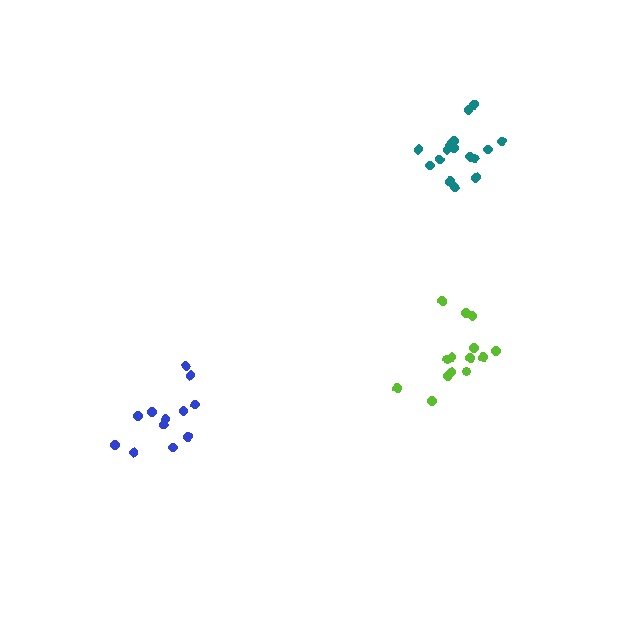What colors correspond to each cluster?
The clusters are colored: blue, teal, lime.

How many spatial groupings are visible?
There are 3 spatial groupings.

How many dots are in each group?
Group 1: 12 dots, Group 2: 16 dots, Group 3: 14 dots (42 total).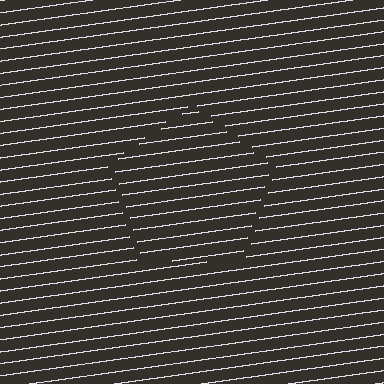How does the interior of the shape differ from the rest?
The interior of the shape contains the same grating, shifted by half a period — the contour is defined by the phase discontinuity where line-ends from the inner and outer gratings abut.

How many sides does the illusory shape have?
5 sides — the line-ends trace a pentagon.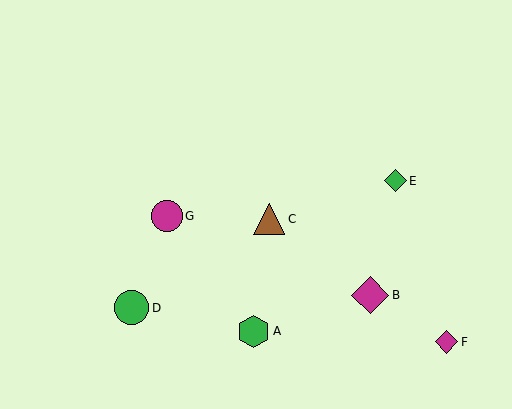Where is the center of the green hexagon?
The center of the green hexagon is at (254, 331).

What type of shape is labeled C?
Shape C is a brown triangle.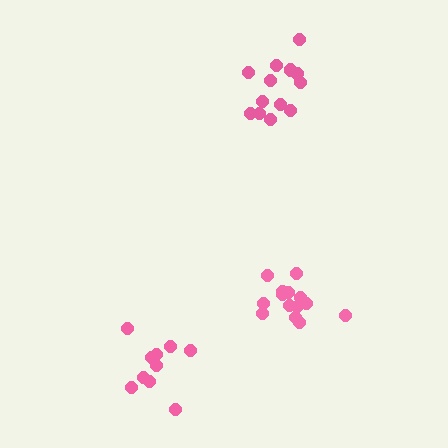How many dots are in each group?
Group 1: 10 dots, Group 2: 14 dots, Group 3: 13 dots (37 total).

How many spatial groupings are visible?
There are 3 spatial groupings.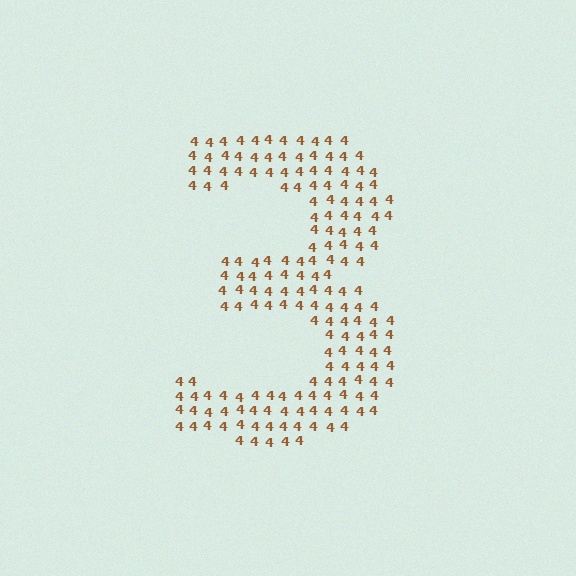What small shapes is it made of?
It is made of small digit 4's.